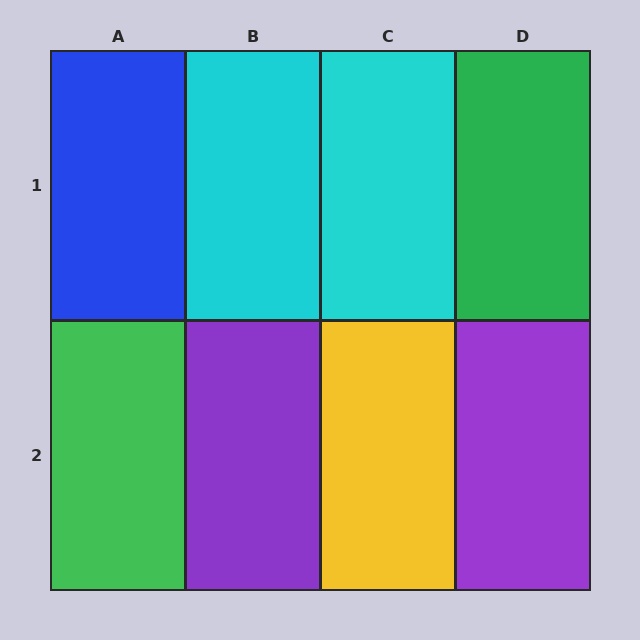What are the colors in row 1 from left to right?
Blue, cyan, cyan, green.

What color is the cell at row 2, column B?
Purple.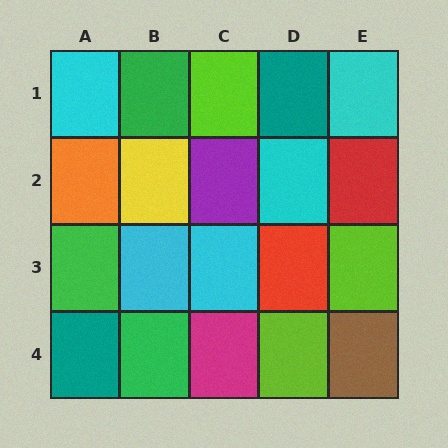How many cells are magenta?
1 cell is magenta.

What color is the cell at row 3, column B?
Cyan.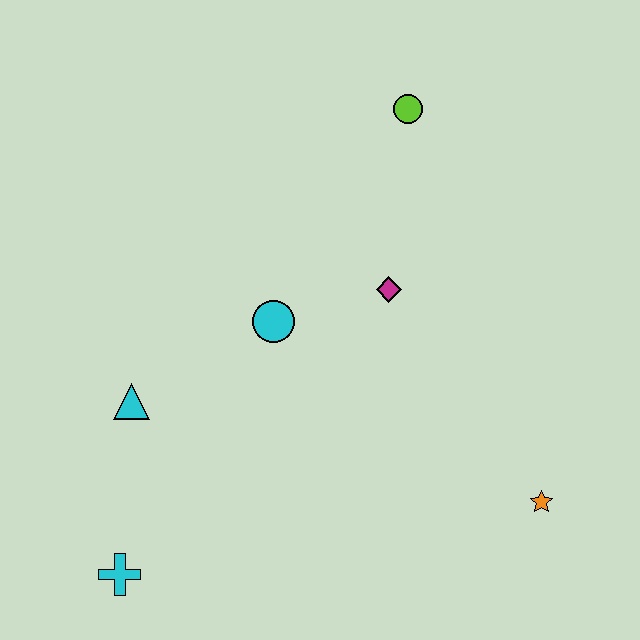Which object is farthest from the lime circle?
The cyan cross is farthest from the lime circle.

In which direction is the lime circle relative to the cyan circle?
The lime circle is above the cyan circle.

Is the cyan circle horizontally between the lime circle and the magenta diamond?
No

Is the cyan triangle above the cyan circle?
No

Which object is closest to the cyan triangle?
The cyan circle is closest to the cyan triangle.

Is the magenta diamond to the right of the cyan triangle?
Yes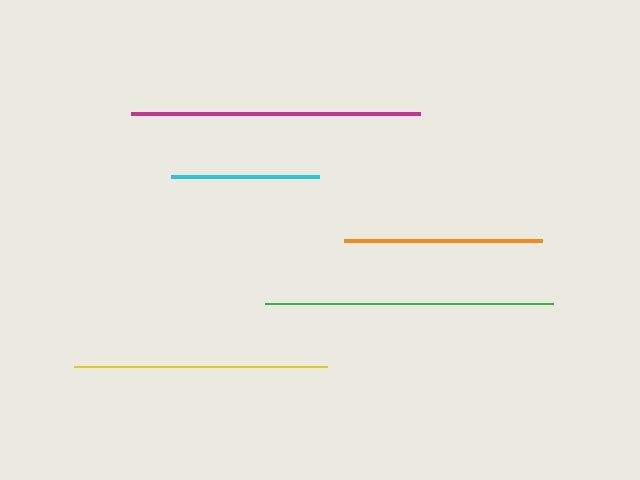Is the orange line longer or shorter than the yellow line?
The yellow line is longer than the orange line.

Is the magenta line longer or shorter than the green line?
The magenta line is longer than the green line.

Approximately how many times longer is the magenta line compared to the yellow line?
The magenta line is approximately 1.1 times the length of the yellow line.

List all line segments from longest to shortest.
From longest to shortest: magenta, green, yellow, orange, cyan.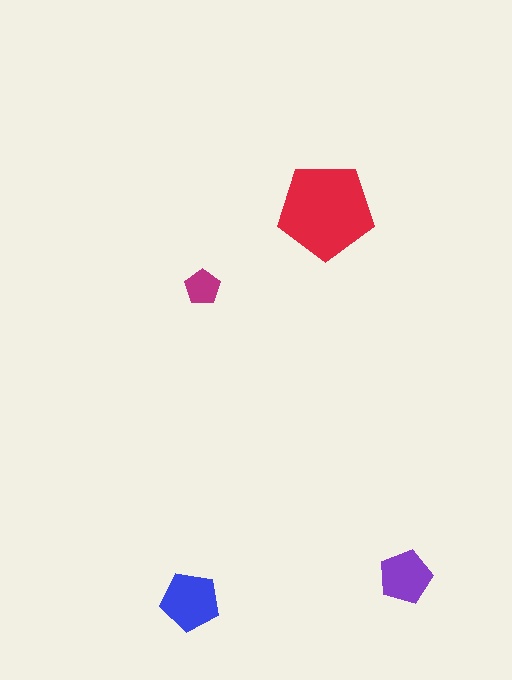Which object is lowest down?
The blue pentagon is bottommost.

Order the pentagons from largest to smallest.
the red one, the blue one, the purple one, the magenta one.